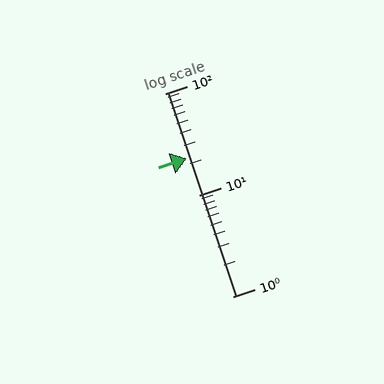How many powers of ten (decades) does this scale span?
The scale spans 2 decades, from 1 to 100.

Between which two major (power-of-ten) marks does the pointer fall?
The pointer is between 10 and 100.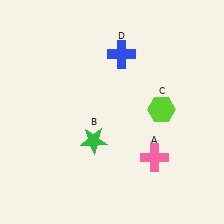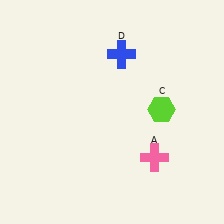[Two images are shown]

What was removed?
The green star (B) was removed in Image 2.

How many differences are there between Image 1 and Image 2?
There is 1 difference between the two images.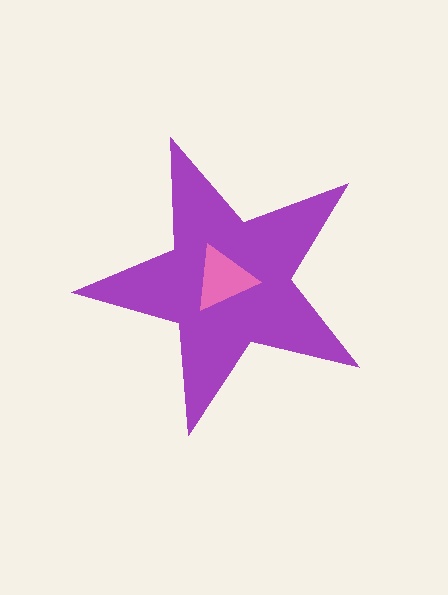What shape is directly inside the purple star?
The pink triangle.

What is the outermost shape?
The purple star.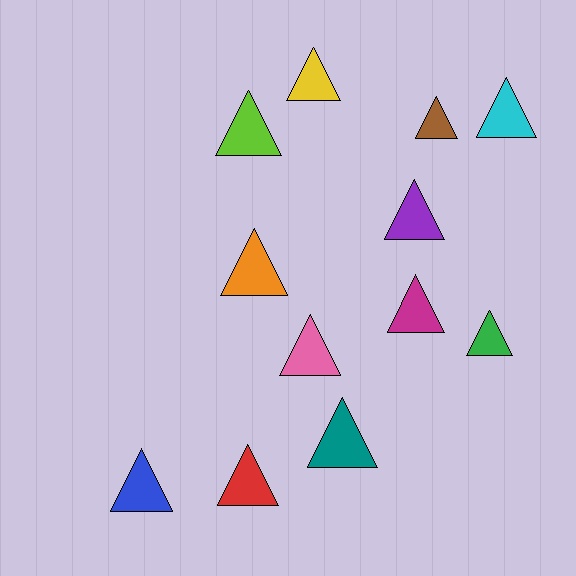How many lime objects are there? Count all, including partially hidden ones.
There is 1 lime object.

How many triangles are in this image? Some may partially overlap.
There are 12 triangles.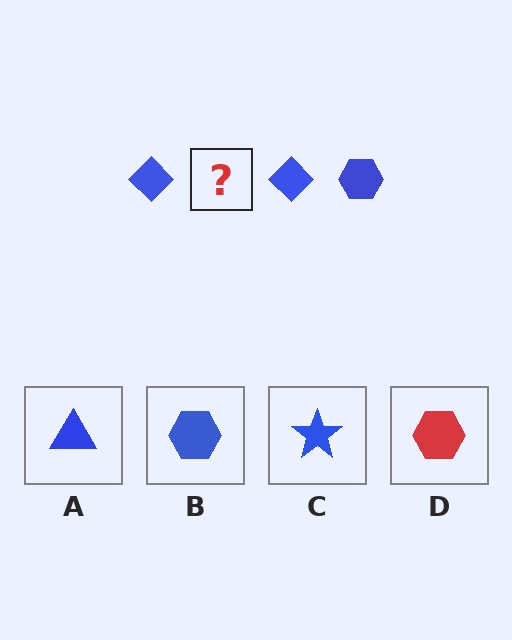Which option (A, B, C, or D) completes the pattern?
B.